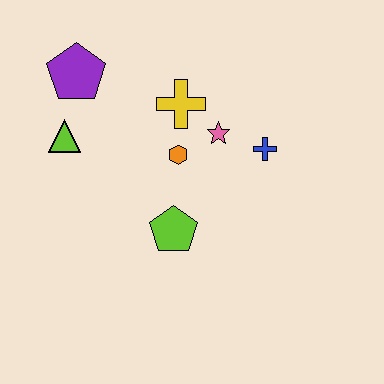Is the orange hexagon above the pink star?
No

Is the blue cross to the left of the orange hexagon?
No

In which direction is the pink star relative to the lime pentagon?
The pink star is above the lime pentagon.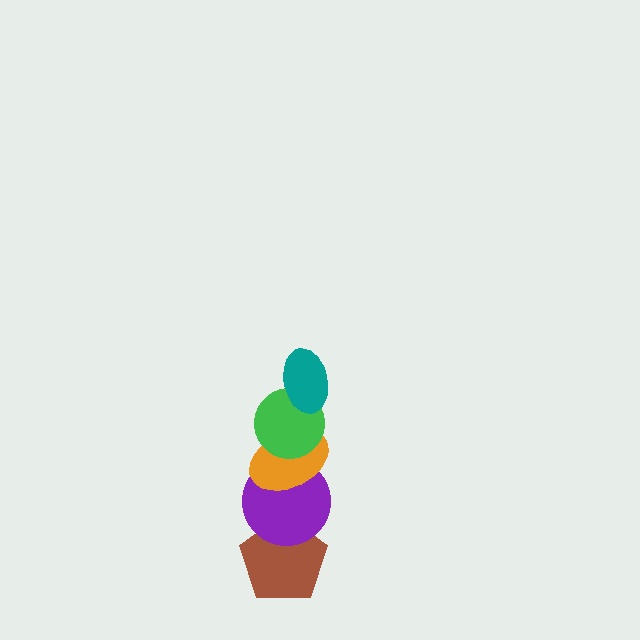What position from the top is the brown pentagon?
The brown pentagon is 5th from the top.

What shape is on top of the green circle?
The teal ellipse is on top of the green circle.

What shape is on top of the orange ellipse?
The green circle is on top of the orange ellipse.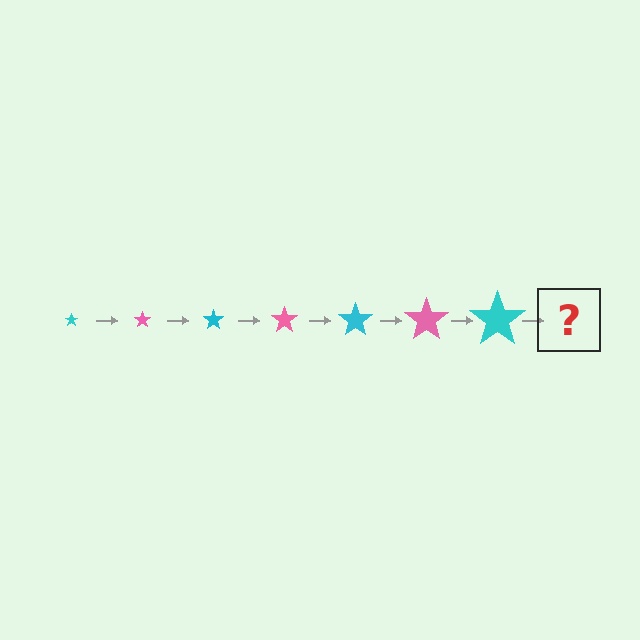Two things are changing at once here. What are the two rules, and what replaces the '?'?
The two rules are that the star grows larger each step and the color cycles through cyan and pink. The '?' should be a pink star, larger than the previous one.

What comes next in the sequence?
The next element should be a pink star, larger than the previous one.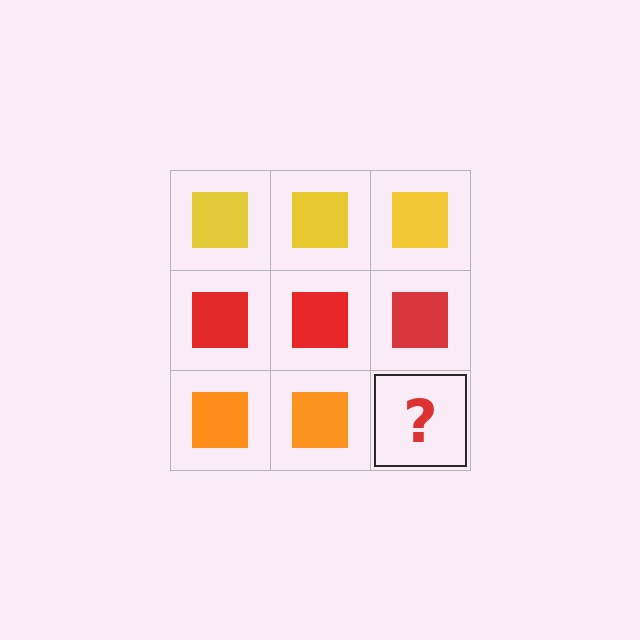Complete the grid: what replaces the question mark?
The question mark should be replaced with an orange square.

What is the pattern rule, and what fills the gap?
The rule is that each row has a consistent color. The gap should be filled with an orange square.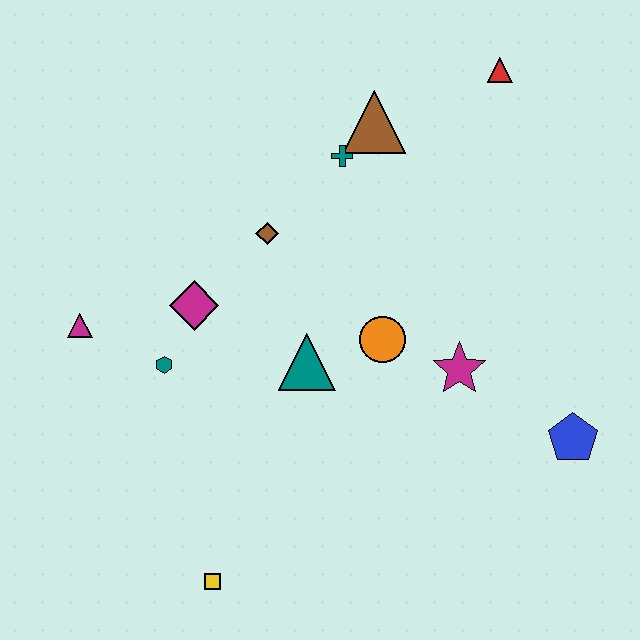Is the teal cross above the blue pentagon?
Yes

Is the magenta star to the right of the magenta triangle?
Yes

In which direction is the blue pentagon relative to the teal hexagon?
The blue pentagon is to the right of the teal hexagon.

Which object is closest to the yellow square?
The teal hexagon is closest to the yellow square.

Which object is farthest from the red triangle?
The yellow square is farthest from the red triangle.